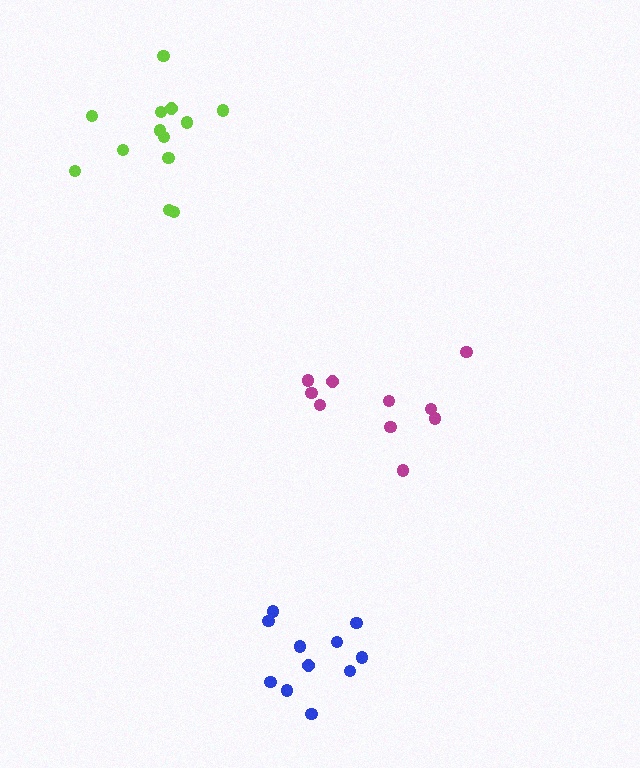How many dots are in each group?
Group 1: 13 dots, Group 2: 11 dots, Group 3: 10 dots (34 total).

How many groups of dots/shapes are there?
There are 3 groups.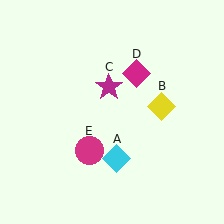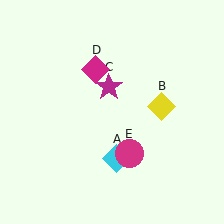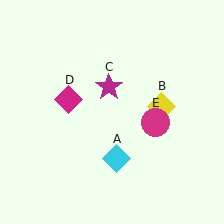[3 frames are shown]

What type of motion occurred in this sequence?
The magenta diamond (object D), magenta circle (object E) rotated counterclockwise around the center of the scene.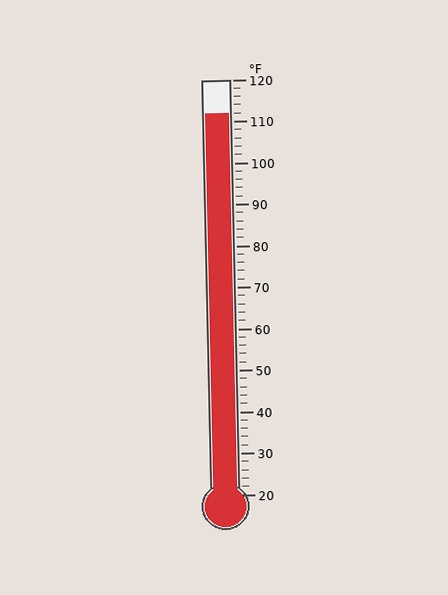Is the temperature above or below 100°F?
The temperature is above 100°F.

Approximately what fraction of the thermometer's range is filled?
The thermometer is filled to approximately 90% of its range.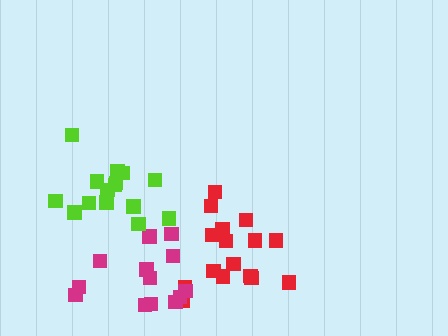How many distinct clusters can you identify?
There are 3 distinct clusters.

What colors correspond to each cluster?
The clusters are colored: red, magenta, lime.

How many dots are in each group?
Group 1: 16 dots, Group 2: 13 dots, Group 3: 15 dots (44 total).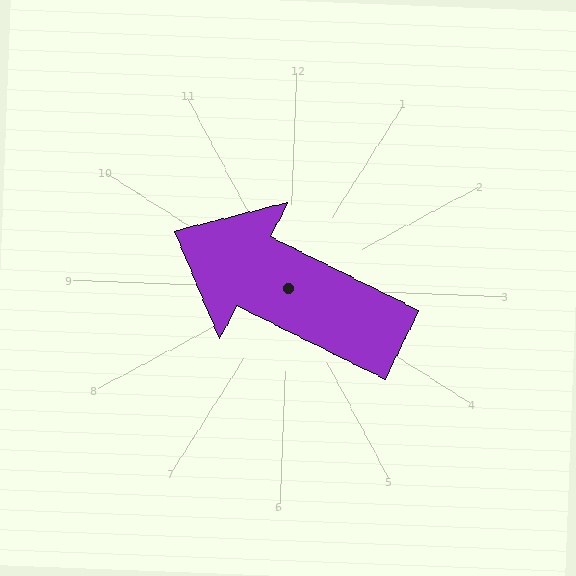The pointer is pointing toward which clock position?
Roughly 10 o'clock.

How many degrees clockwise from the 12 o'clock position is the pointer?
Approximately 294 degrees.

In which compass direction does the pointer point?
Northwest.